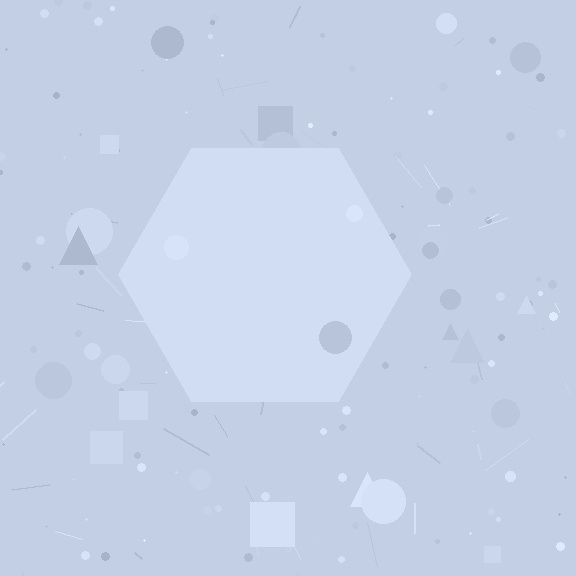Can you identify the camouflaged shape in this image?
The camouflaged shape is a hexagon.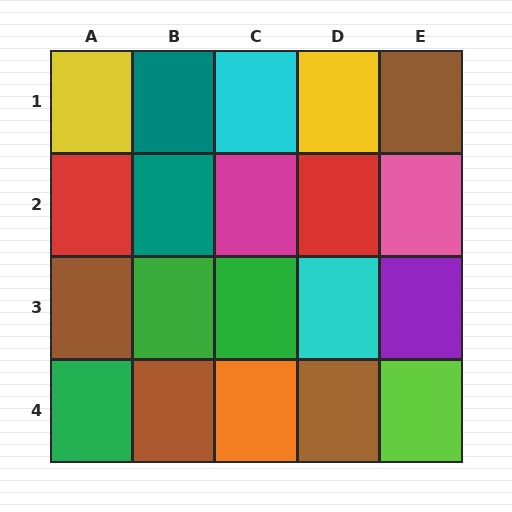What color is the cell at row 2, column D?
Red.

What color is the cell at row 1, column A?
Yellow.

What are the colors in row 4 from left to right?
Green, brown, orange, brown, lime.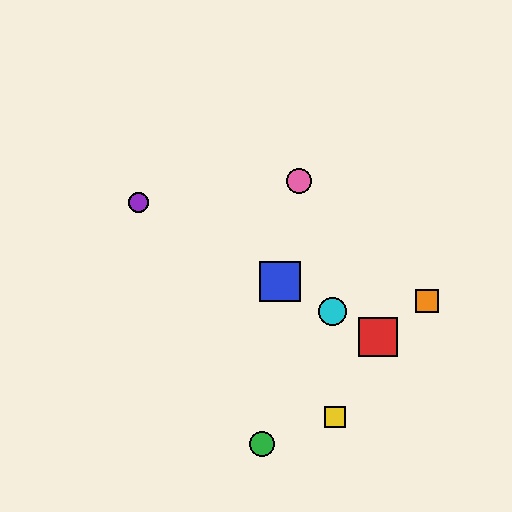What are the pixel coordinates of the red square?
The red square is at (378, 337).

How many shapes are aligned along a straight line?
4 shapes (the red square, the blue square, the purple circle, the cyan circle) are aligned along a straight line.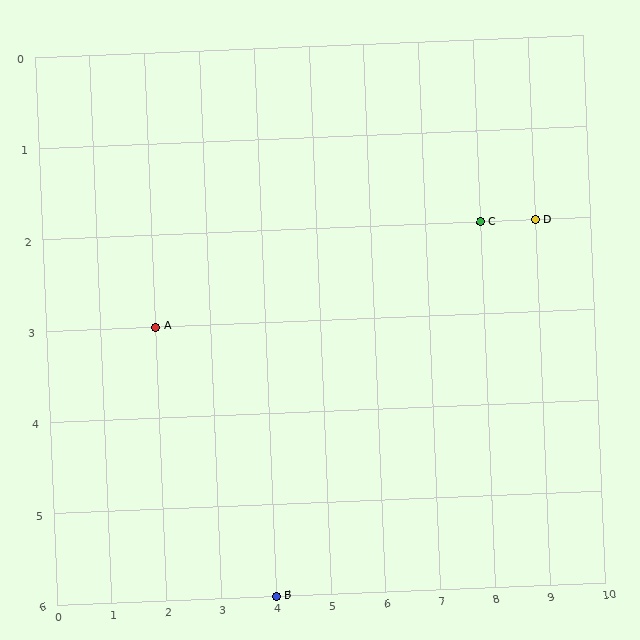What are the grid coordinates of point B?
Point B is at grid coordinates (4, 6).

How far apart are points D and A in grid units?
Points D and A are 7 columns and 1 row apart (about 7.1 grid units diagonally).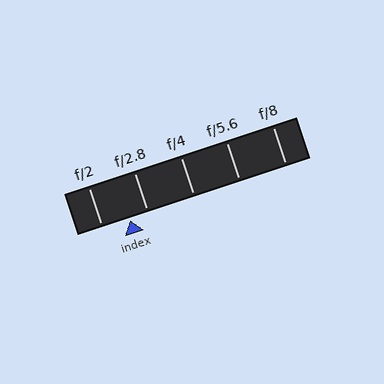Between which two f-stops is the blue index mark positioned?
The index mark is between f/2 and f/2.8.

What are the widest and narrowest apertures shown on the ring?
The widest aperture shown is f/2 and the narrowest is f/8.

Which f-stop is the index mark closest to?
The index mark is closest to f/2.8.